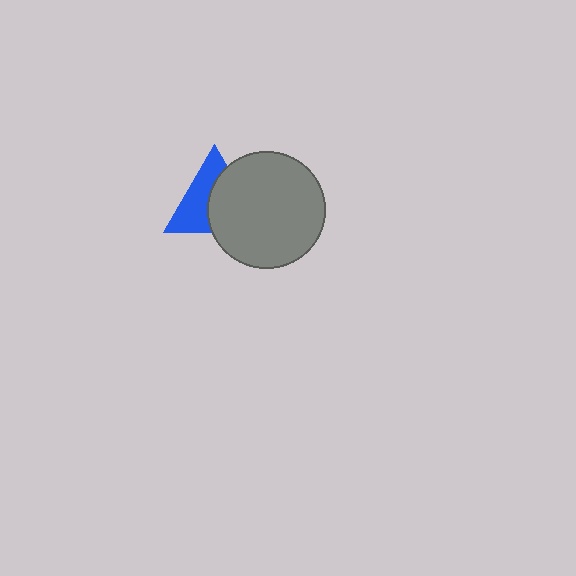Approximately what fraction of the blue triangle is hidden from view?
Roughly 51% of the blue triangle is hidden behind the gray circle.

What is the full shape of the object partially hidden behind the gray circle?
The partially hidden object is a blue triangle.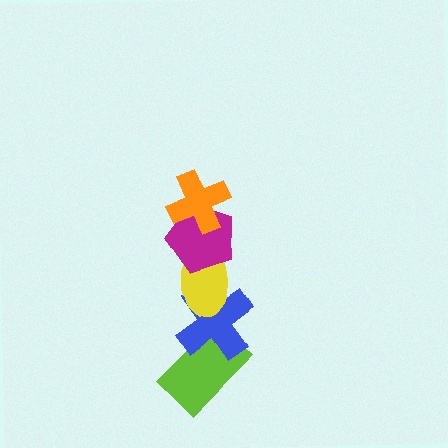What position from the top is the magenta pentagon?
The magenta pentagon is 2nd from the top.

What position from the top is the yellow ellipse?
The yellow ellipse is 3rd from the top.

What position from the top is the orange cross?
The orange cross is 1st from the top.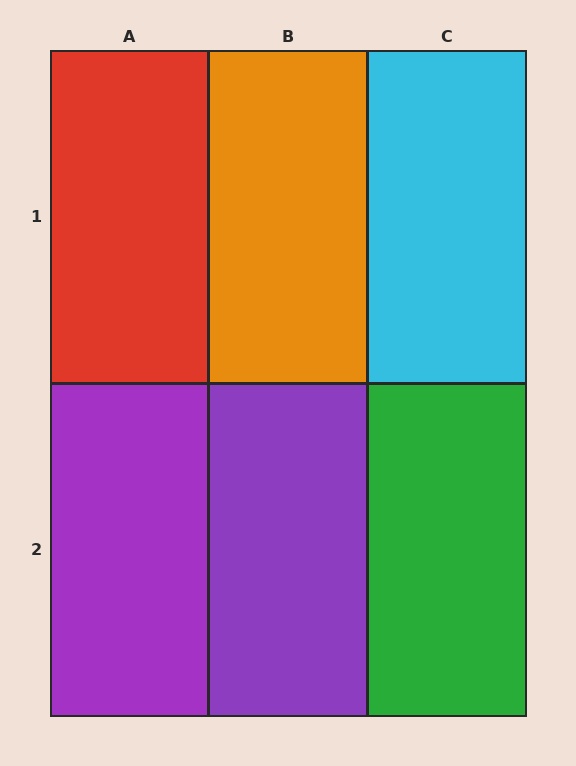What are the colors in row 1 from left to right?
Red, orange, cyan.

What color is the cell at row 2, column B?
Purple.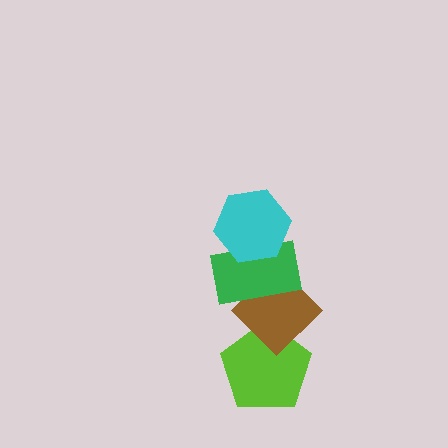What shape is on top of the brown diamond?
The green rectangle is on top of the brown diamond.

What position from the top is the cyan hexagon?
The cyan hexagon is 1st from the top.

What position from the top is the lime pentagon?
The lime pentagon is 4th from the top.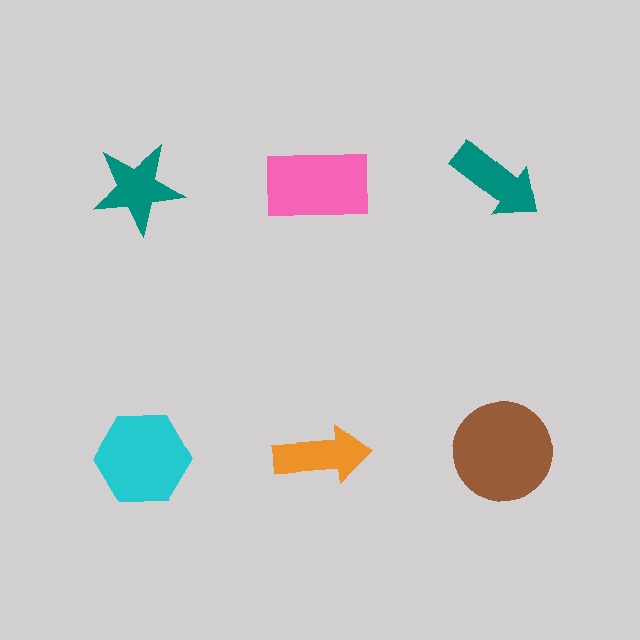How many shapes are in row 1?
3 shapes.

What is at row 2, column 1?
A cyan hexagon.